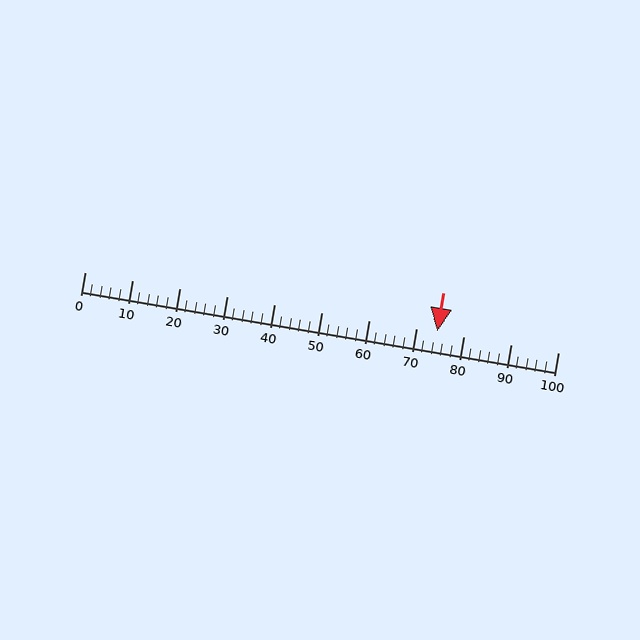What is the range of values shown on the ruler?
The ruler shows values from 0 to 100.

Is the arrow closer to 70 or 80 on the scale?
The arrow is closer to 70.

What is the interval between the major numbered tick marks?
The major tick marks are spaced 10 units apart.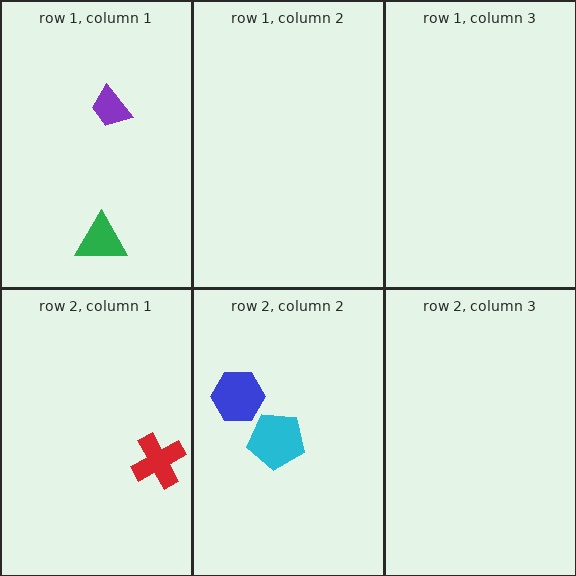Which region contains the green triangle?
The row 1, column 1 region.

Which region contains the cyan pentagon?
The row 2, column 2 region.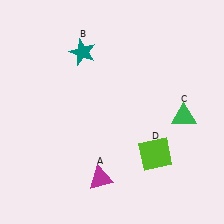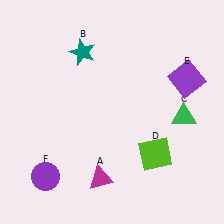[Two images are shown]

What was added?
A purple square (E), a purple circle (F) were added in Image 2.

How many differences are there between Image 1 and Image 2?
There are 2 differences between the two images.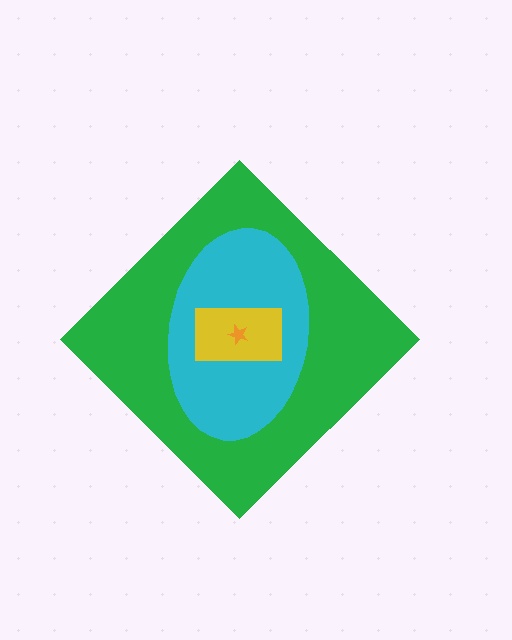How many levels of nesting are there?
4.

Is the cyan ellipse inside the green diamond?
Yes.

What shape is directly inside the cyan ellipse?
The yellow rectangle.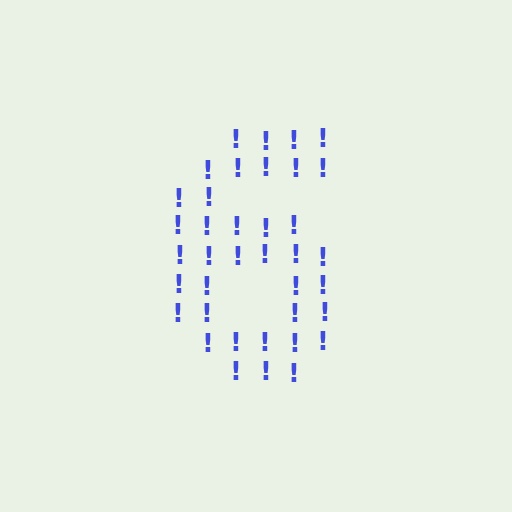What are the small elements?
The small elements are exclamation marks.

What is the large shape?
The large shape is the digit 6.